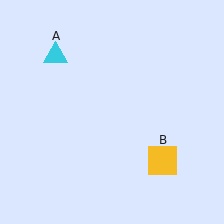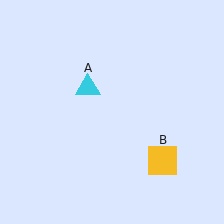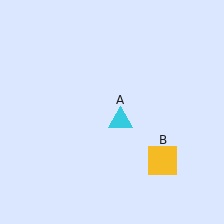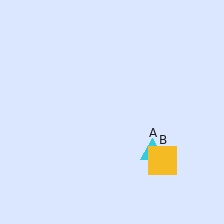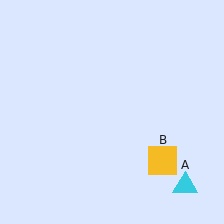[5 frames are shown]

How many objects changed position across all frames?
1 object changed position: cyan triangle (object A).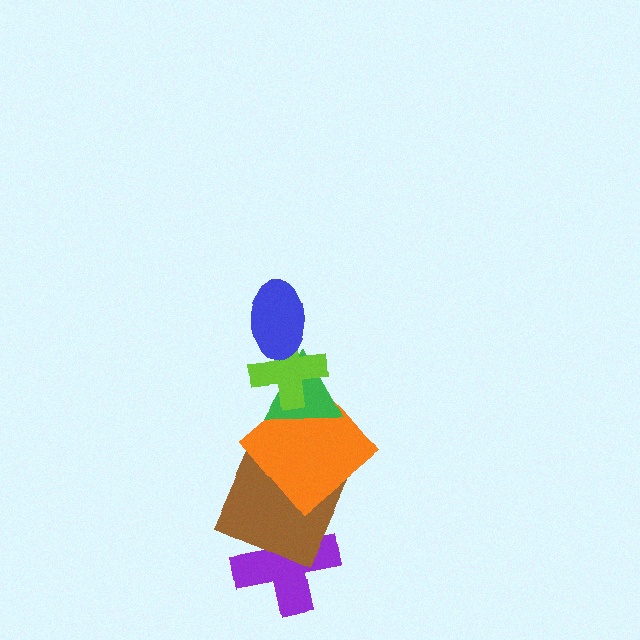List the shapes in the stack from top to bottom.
From top to bottom: the blue ellipse, the lime cross, the green triangle, the orange diamond, the brown square, the purple cross.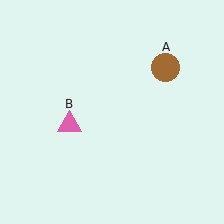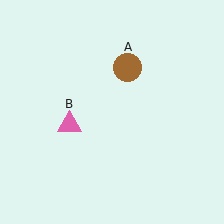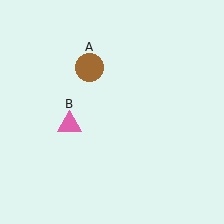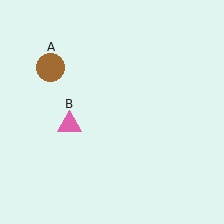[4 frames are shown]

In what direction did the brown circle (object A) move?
The brown circle (object A) moved left.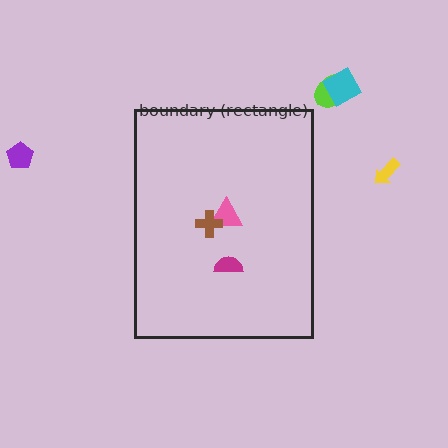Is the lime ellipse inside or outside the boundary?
Outside.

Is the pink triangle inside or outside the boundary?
Inside.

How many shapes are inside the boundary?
3 inside, 4 outside.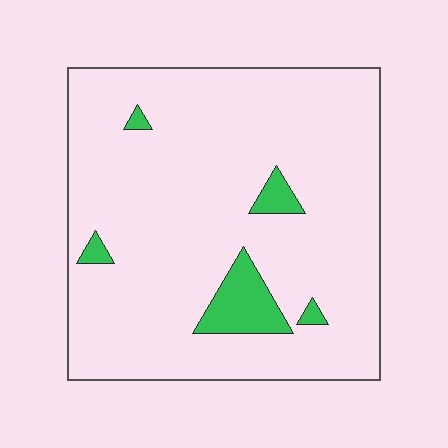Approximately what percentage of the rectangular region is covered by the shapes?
Approximately 10%.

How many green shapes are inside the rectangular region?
5.